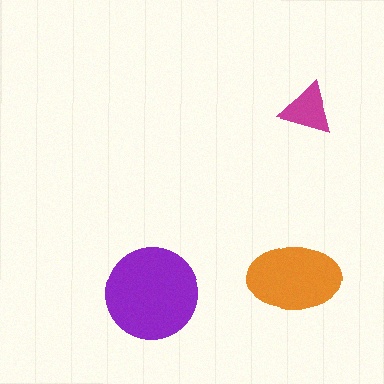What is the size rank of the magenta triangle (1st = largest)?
3rd.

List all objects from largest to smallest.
The purple circle, the orange ellipse, the magenta triangle.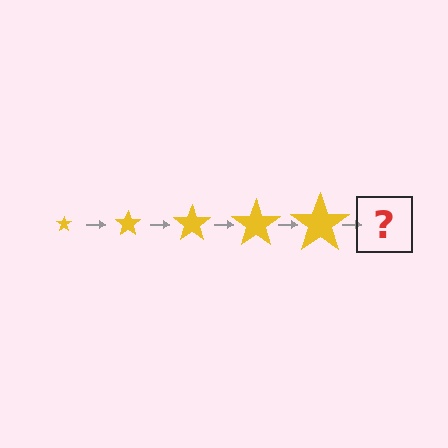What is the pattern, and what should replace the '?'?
The pattern is that the star gets progressively larger each step. The '?' should be a yellow star, larger than the previous one.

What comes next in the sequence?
The next element should be a yellow star, larger than the previous one.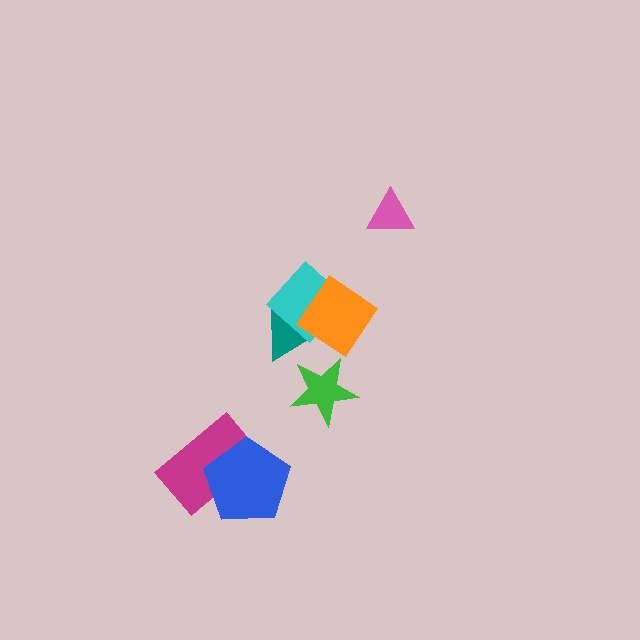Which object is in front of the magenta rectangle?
The blue pentagon is in front of the magenta rectangle.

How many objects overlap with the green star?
0 objects overlap with the green star.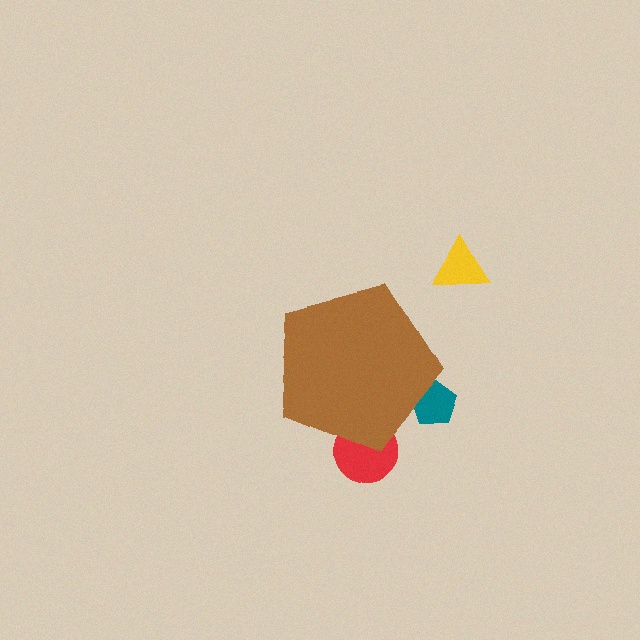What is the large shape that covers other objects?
A brown pentagon.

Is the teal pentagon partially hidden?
Yes, the teal pentagon is partially hidden behind the brown pentagon.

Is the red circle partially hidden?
Yes, the red circle is partially hidden behind the brown pentagon.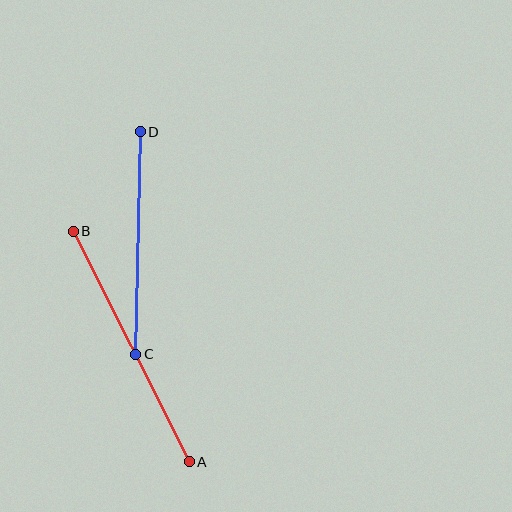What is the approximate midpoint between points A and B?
The midpoint is at approximately (131, 347) pixels.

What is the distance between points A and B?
The distance is approximately 258 pixels.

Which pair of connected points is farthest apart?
Points A and B are farthest apart.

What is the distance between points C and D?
The distance is approximately 223 pixels.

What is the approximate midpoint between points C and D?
The midpoint is at approximately (138, 243) pixels.